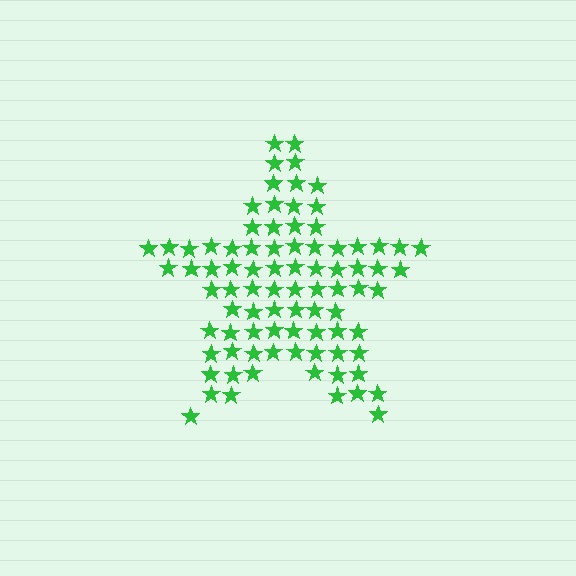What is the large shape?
The large shape is a star.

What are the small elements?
The small elements are stars.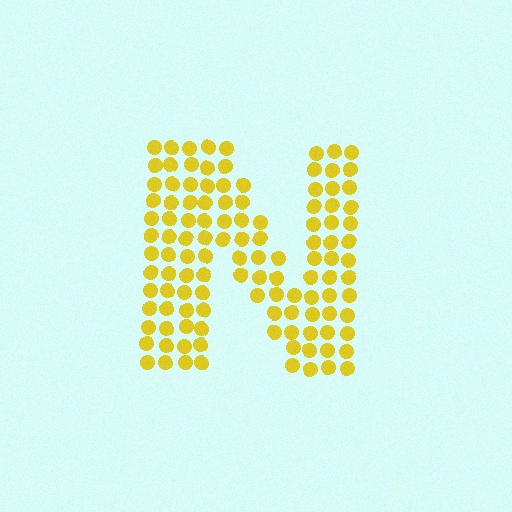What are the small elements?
The small elements are circles.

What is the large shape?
The large shape is the letter N.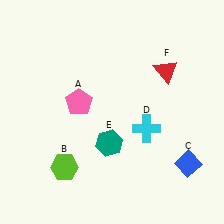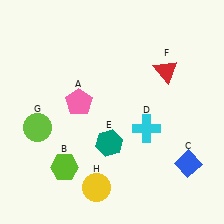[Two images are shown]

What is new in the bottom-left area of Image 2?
A lime circle (G) was added in the bottom-left area of Image 2.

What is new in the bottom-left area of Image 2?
A yellow circle (H) was added in the bottom-left area of Image 2.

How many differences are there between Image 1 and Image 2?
There are 2 differences between the two images.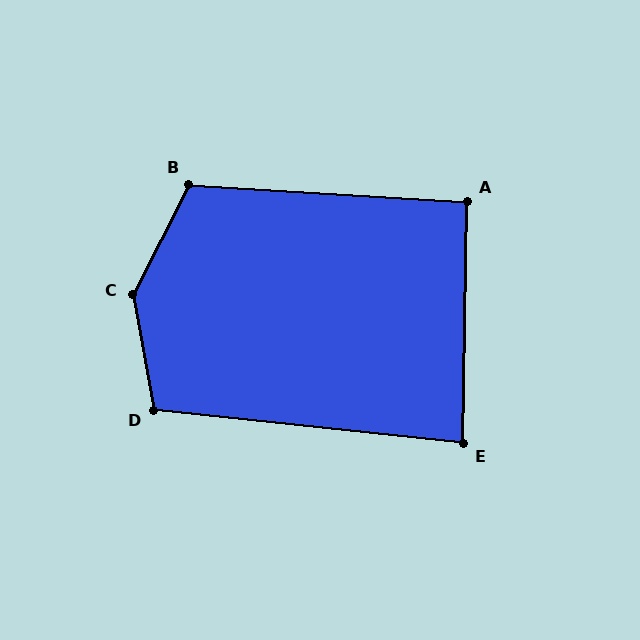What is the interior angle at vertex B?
Approximately 113 degrees (obtuse).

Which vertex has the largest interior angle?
C, at approximately 143 degrees.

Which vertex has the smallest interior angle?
E, at approximately 85 degrees.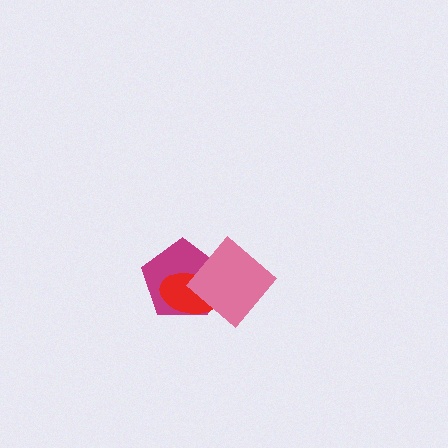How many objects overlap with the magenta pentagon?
2 objects overlap with the magenta pentagon.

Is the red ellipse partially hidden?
Yes, it is partially covered by another shape.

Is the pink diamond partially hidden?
No, no other shape covers it.